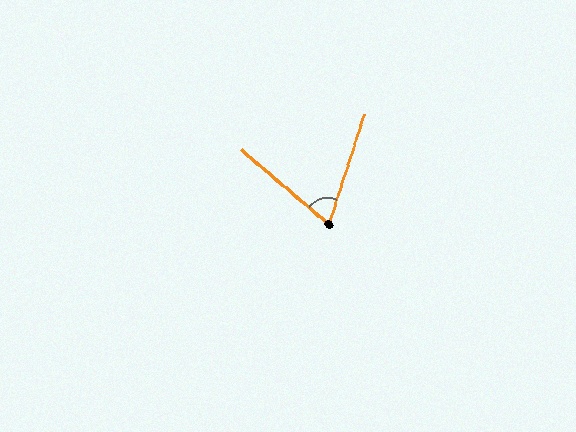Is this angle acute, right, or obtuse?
It is acute.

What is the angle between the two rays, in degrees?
Approximately 67 degrees.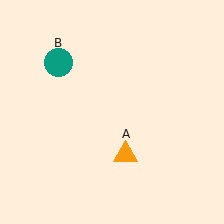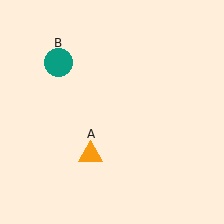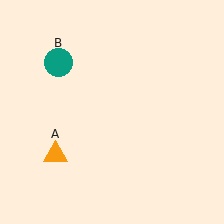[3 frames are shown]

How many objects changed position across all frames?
1 object changed position: orange triangle (object A).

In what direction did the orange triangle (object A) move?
The orange triangle (object A) moved left.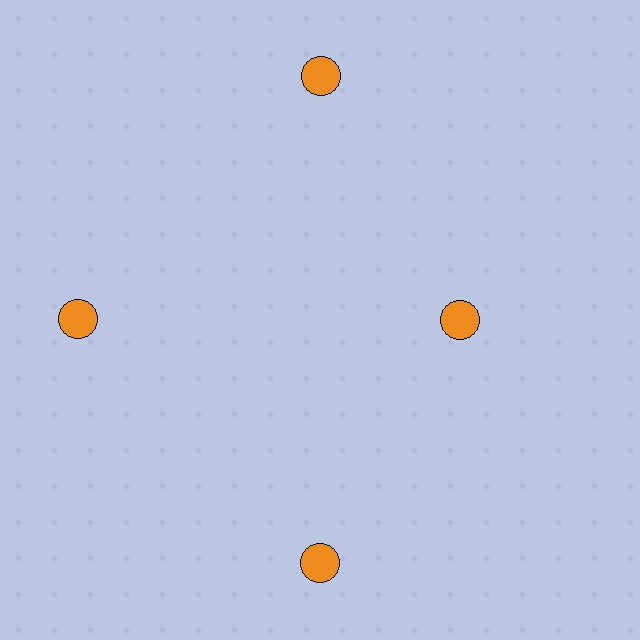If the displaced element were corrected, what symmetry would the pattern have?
It would have 4-fold rotational symmetry — the pattern would map onto itself every 90 degrees.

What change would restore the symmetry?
The symmetry would be restored by moving it outward, back onto the ring so that all 4 circles sit at equal angles and equal distance from the center.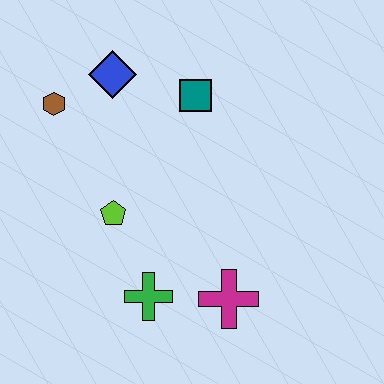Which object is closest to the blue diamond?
The brown hexagon is closest to the blue diamond.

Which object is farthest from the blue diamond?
The magenta cross is farthest from the blue diamond.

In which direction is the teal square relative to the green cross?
The teal square is above the green cross.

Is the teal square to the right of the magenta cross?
No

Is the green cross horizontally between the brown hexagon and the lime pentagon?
No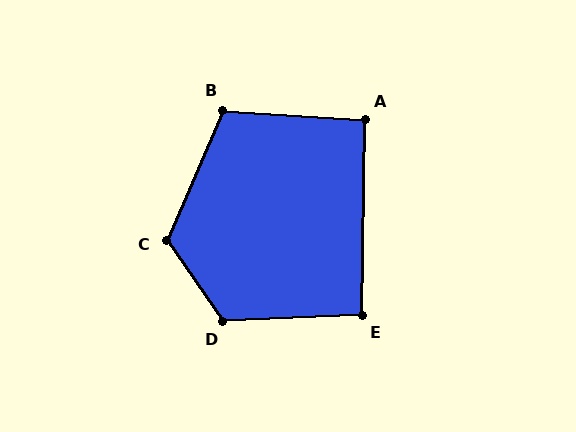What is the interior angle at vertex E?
Approximately 94 degrees (approximately right).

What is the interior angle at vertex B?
Approximately 110 degrees (obtuse).